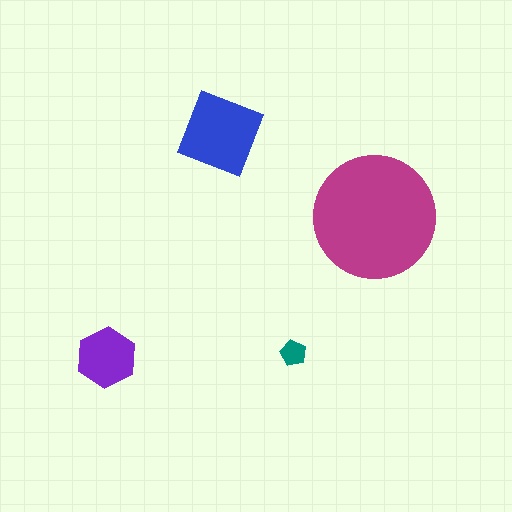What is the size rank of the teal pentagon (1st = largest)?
4th.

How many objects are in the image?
There are 4 objects in the image.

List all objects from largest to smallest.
The magenta circle, the blue diamond, the purple hexagon, the teal pentagon.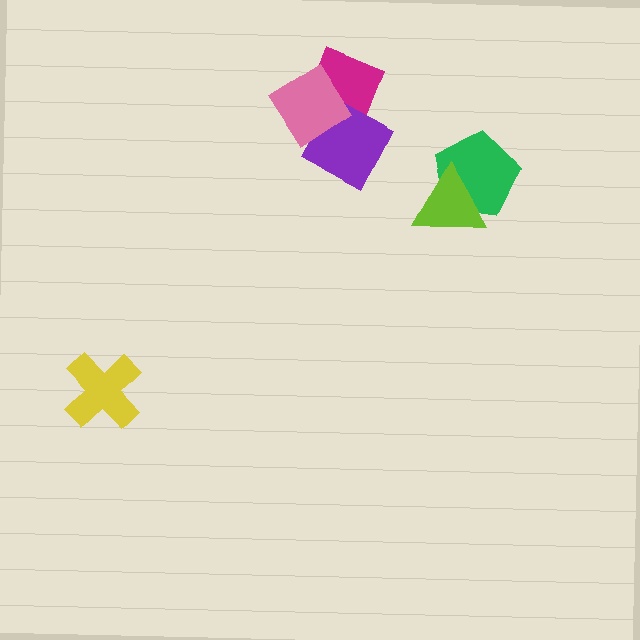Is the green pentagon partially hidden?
Yes, it is partially covered by another shape.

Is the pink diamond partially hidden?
No, no other shape covers it.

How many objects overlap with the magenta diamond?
2 objects overlap with the magenta diamond.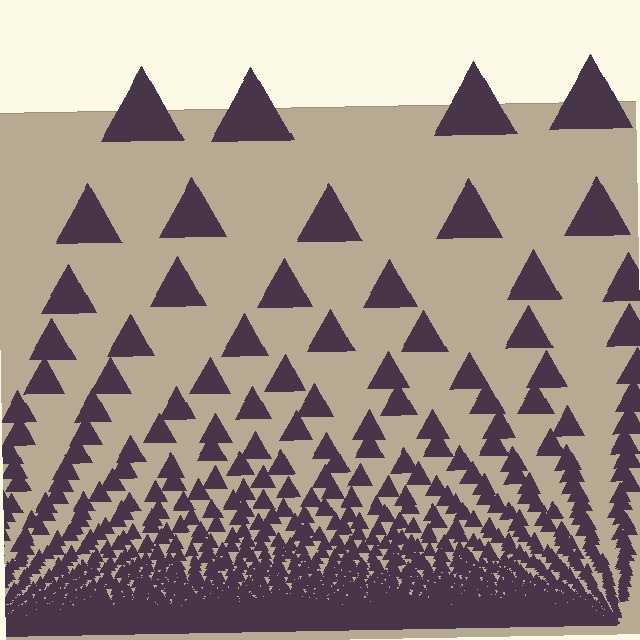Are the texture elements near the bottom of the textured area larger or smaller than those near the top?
Smaller. The gradient is inverted — elements near the bottom are smaller and denser.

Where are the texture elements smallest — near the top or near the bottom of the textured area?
Near the bottom.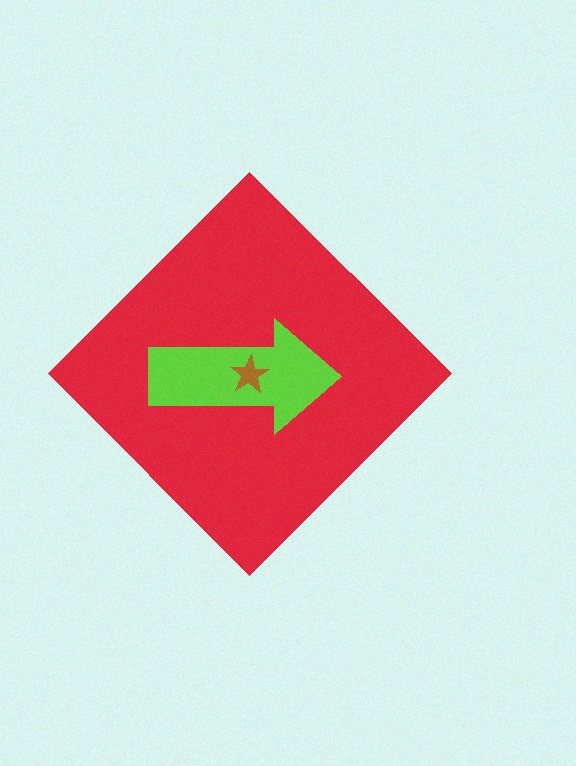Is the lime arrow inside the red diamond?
Yes.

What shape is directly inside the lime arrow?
The brown star.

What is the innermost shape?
The brown star.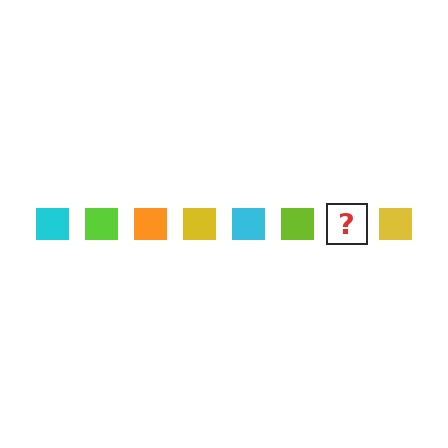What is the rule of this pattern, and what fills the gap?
The rule is that the pattern cycles through cyan, lime, orange, yellow squares. The gap should be filled with an orange square.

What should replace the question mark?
The question mark should be replaced with an orange square.